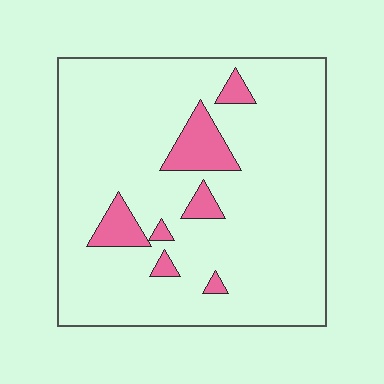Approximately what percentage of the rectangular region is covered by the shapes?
Approximately 10%.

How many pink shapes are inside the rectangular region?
7.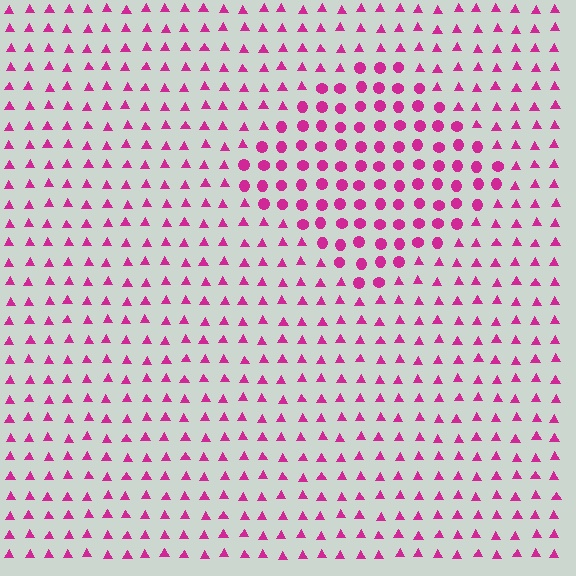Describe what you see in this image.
The image is filled with small magenta elements arranged in a uniform grid. A diamond-shaped region contains circles, while the surrounding area contains triangles. The boundary is defined purely by the change in element shape.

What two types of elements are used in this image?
The image uses circles inside the diamond region and triangles outside it.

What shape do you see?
I see a diamond.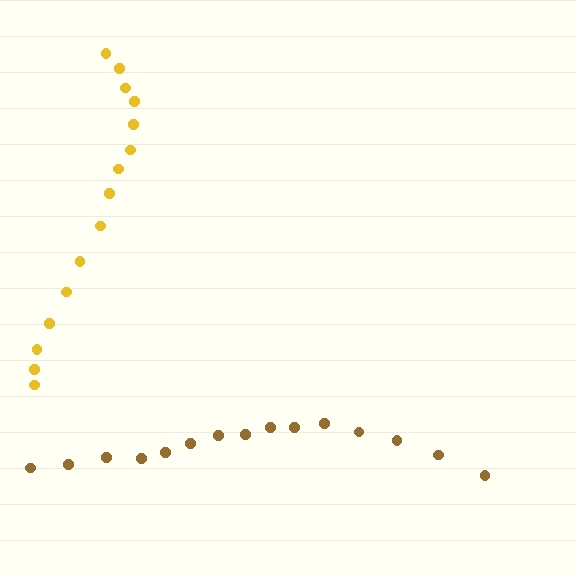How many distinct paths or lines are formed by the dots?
There are 2 distinct paths.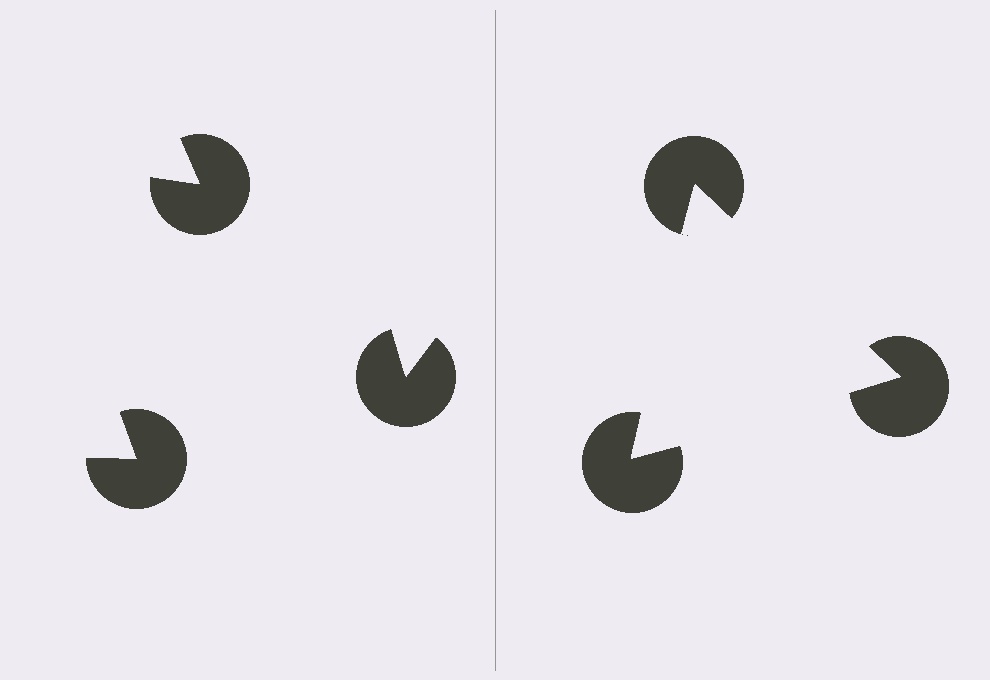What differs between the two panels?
The pac-man discs are positioned identically on both sides; only the wedge orientations differ. On the right they align to a triangle; on the left they are misaligned.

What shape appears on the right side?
An illusory triangle.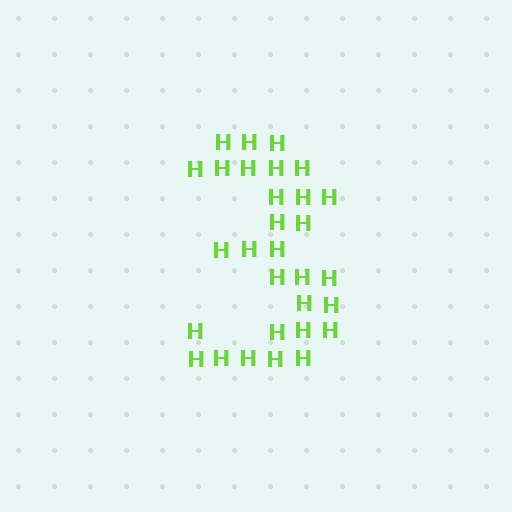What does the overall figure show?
The overall figure shows the digit 3.